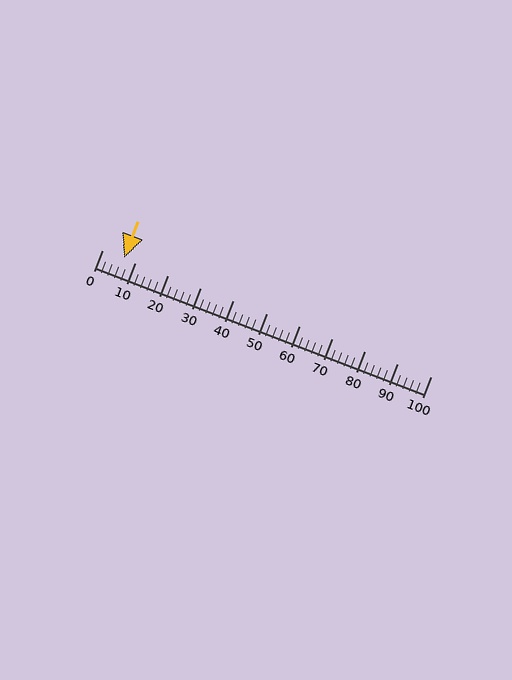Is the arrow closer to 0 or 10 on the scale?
The arrow is closer to 10.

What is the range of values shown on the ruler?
The ruler shows values from 0 to 100.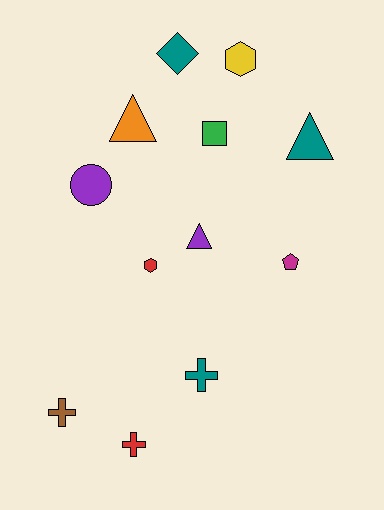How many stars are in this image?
There are no stars.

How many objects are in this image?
There are 12 objects.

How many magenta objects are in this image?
There is 1 magenta object.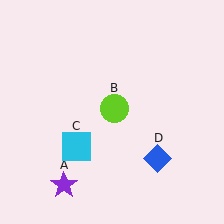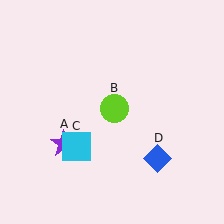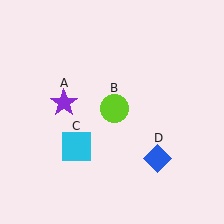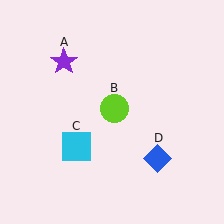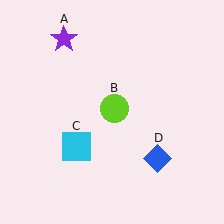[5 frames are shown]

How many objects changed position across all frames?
1 object changed position: purple star (object A).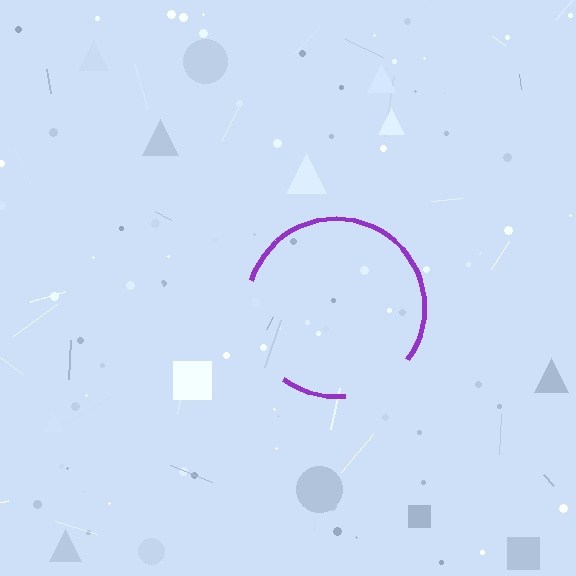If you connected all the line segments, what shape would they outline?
They would outline a circle.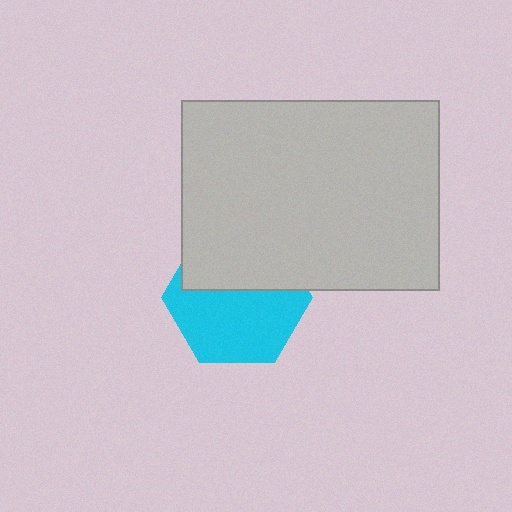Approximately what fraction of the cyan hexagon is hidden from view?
Roughly 42% of the cyan hexagon is hidden behind the light gray rectangle.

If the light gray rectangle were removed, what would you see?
You would see the complete cyan hexagon.